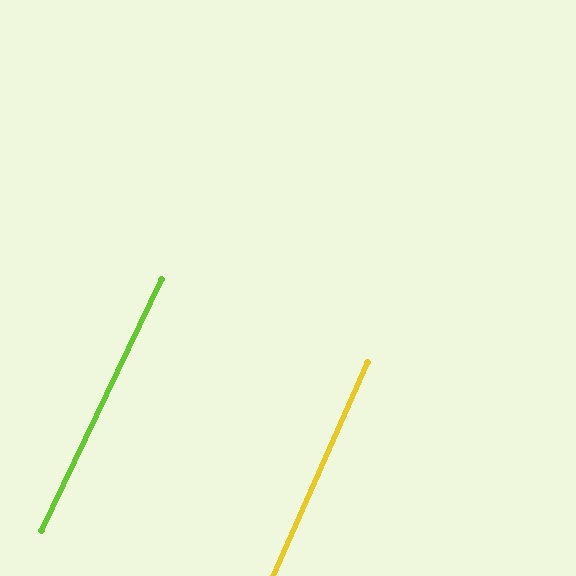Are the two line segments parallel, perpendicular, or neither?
Parallel — their directions differ by only 1.4°.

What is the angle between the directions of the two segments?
Approximately 1 degree.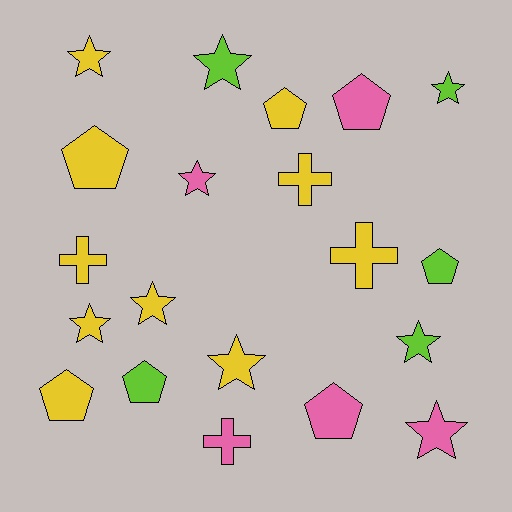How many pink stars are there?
There are 2 pink stars.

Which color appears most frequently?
Yellow, with 10 objects.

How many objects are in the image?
There are 20 objects.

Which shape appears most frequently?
Star, with 9 objects.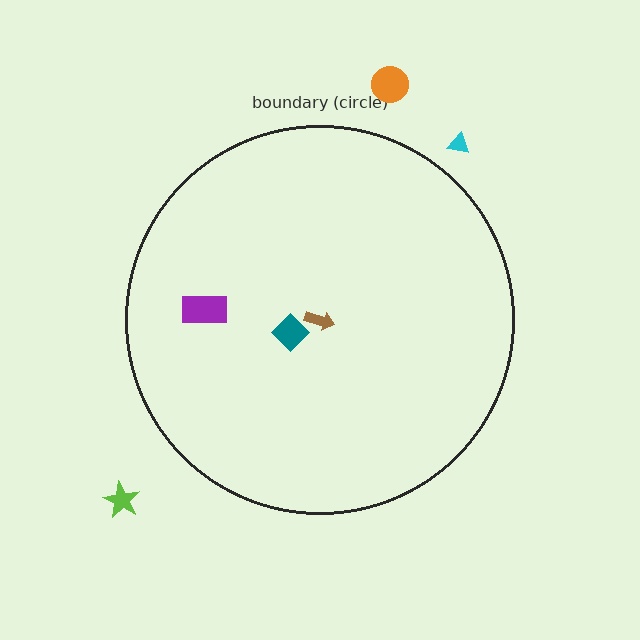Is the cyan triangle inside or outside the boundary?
Outside.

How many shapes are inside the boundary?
3 inside, 3 outside.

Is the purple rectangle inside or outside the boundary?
Inside.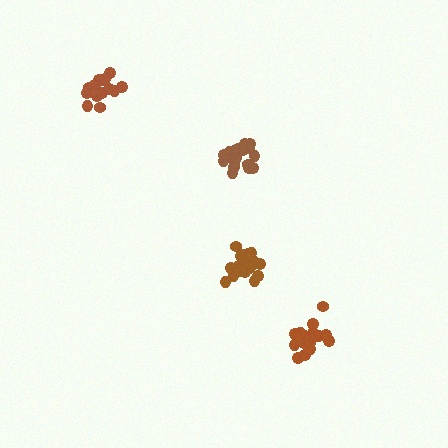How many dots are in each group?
Group 1: 20 dots, Group 2: 19 dots, Group 3: 18 dots, Group 4: 20 dots (77 total).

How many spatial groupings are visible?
There are 4 spatial groupings.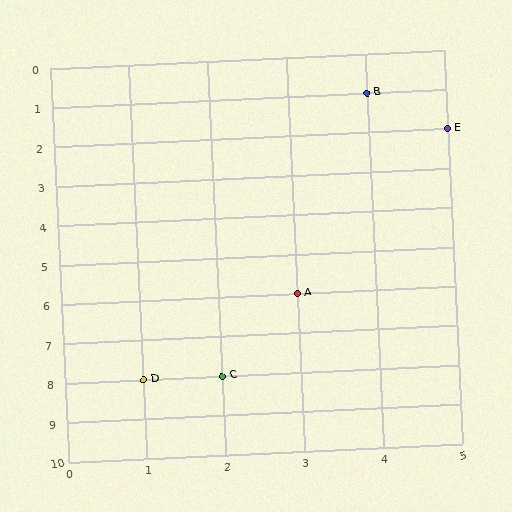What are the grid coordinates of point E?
Point E is at grid coordinates (5, 2).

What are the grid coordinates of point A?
Point A is at grid coordinates (3, 6).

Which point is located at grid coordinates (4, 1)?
Point B is at (4, 1).